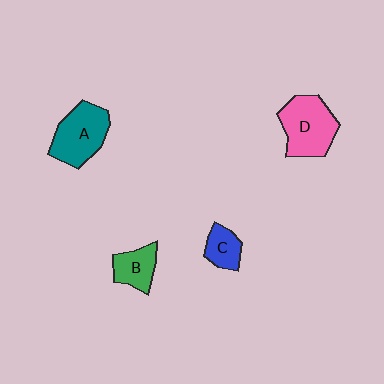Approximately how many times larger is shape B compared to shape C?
Approximately 1.2 times.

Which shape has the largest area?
Shape D (pink).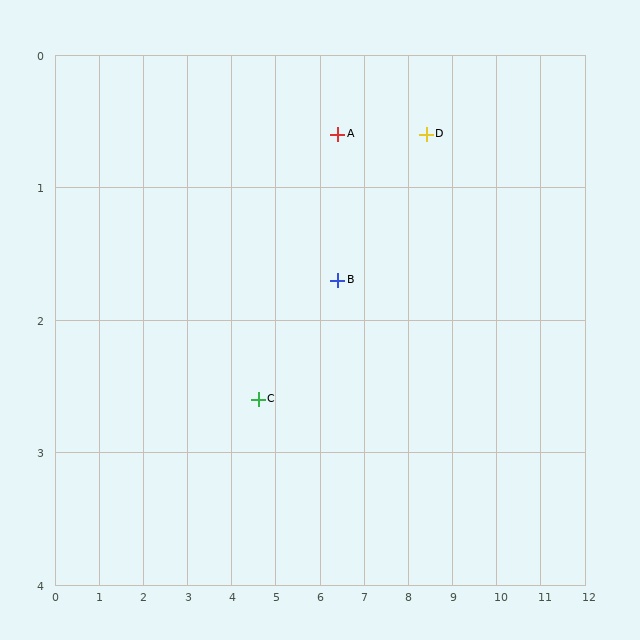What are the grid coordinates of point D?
Point D is at approximately (8.4, 0.6).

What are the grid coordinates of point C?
Point C is at approximately (4.6, 2.6).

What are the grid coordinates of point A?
Point A is at approximately (6.4, 0.6).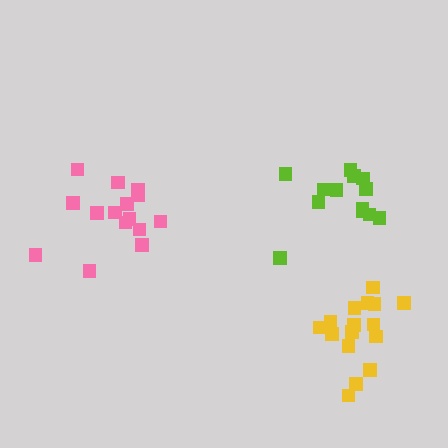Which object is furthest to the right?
The yellow cluster is rightmost.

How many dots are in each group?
Group 1: 13 dots, Group 2: 15 dots, Group 3: 16 dots (44 total).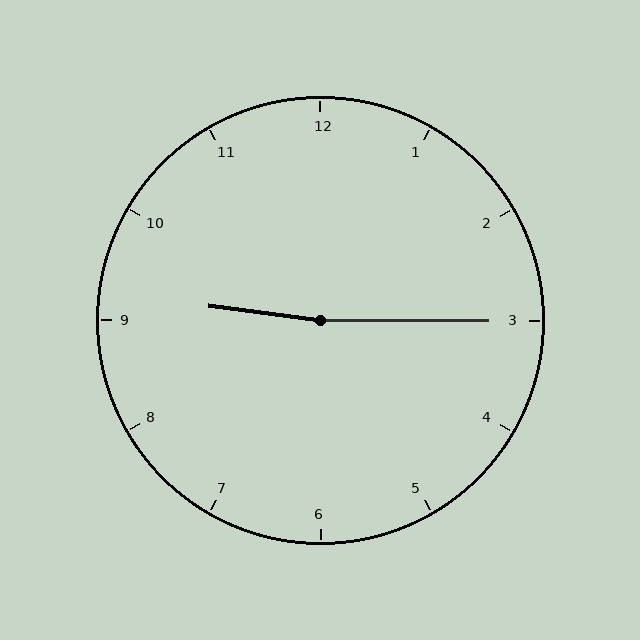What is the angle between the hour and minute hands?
Approximately 172 degrees.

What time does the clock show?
9:15.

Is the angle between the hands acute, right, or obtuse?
It is obtuse.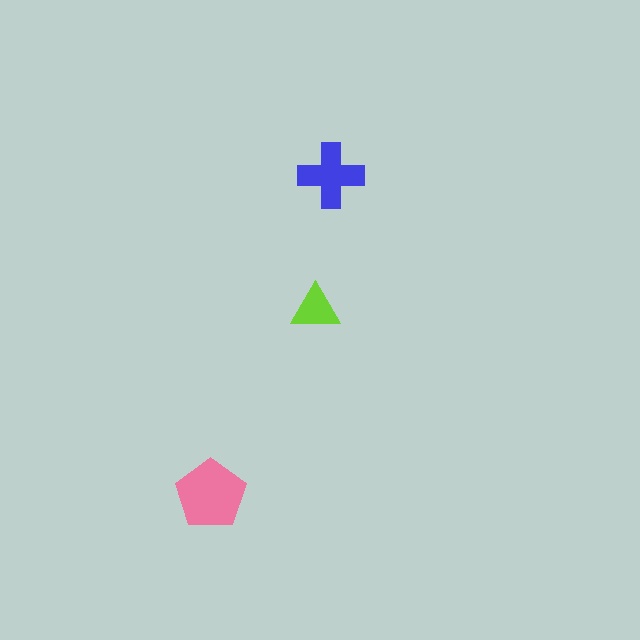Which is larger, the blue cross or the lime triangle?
The blue cross.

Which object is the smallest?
The lime triangle.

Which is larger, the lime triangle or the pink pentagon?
The pink pentagon.